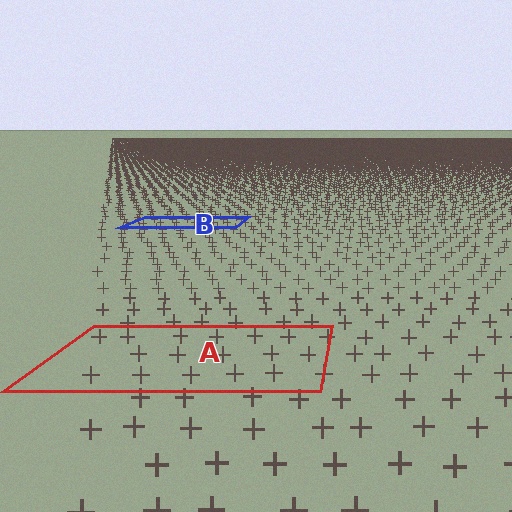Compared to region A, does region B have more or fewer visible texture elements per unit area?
Region B has more texture elements per unit area — they are packed more densely because it is farther away.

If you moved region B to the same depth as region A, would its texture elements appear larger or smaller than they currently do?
They would appear larger. At a closer depth, the same texture elements are projected at a bigger on-screen size.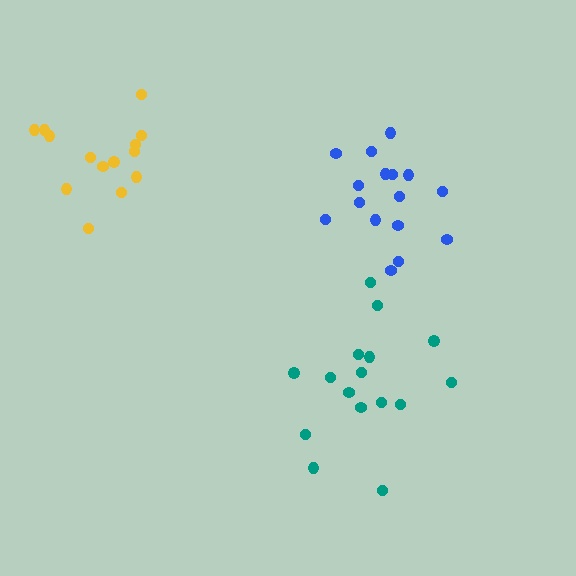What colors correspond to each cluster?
The clusters are colored: teal, blue, yellow.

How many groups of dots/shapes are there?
There are 3 groups.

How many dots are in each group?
Group 1: 16 dots, Group 2: 16 dots, Group 3: 14 dots (46 total).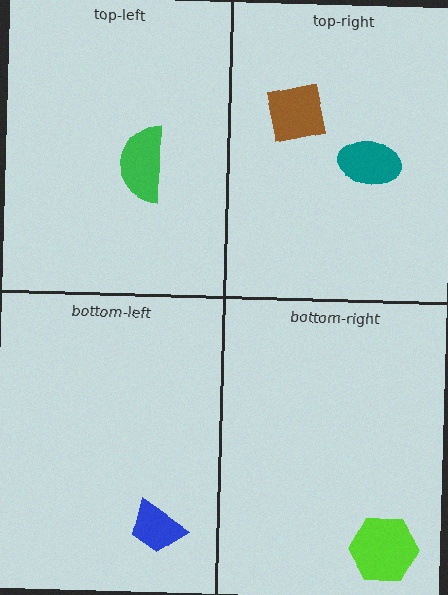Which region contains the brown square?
The top-right region.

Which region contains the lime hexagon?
The bottom-right region.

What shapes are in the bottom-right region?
The lime hexagon.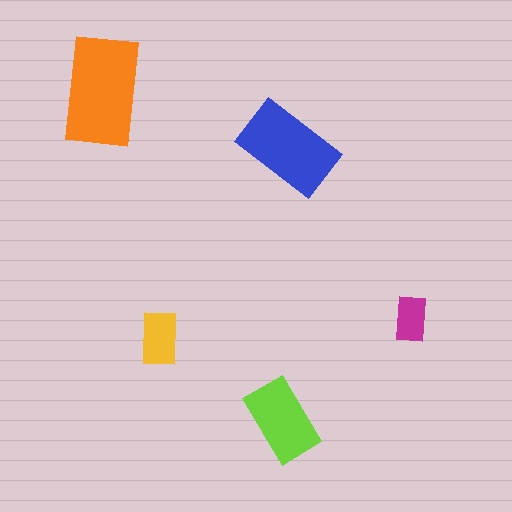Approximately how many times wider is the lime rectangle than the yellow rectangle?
About 1.5 times wider.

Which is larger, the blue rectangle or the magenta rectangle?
The blue one.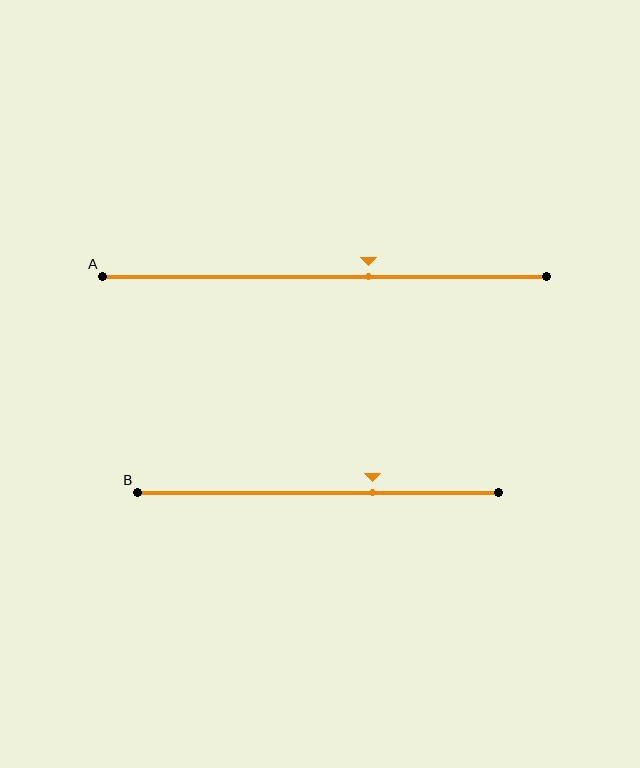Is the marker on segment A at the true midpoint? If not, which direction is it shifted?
No, the marker on segment A is shifted to the right by about 10% of the segment length.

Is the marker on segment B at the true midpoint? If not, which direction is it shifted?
No, the marker on segment B is shifted to the right by about 15% of the segment length.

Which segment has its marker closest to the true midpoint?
Segment A has its marker closest to the true midpoint.